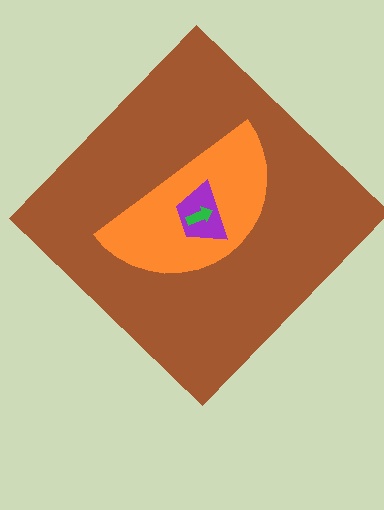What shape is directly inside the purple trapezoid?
The green arrow.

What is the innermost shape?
The green arrow.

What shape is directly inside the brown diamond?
The orange semicircle.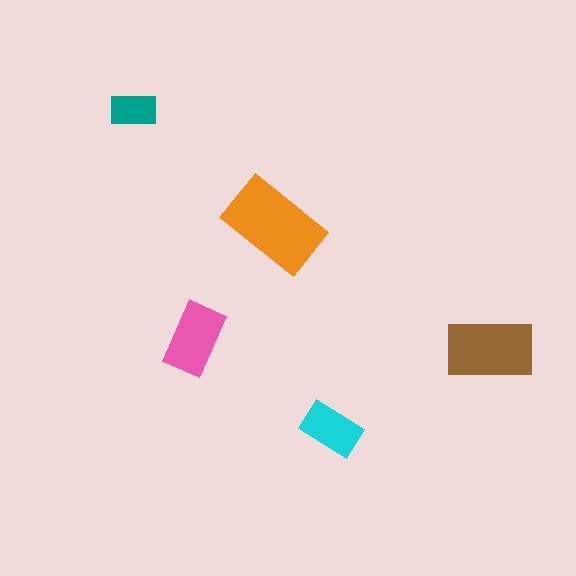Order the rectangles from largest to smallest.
the orange one, the brown one, the pink one, the cyan one, the teal one.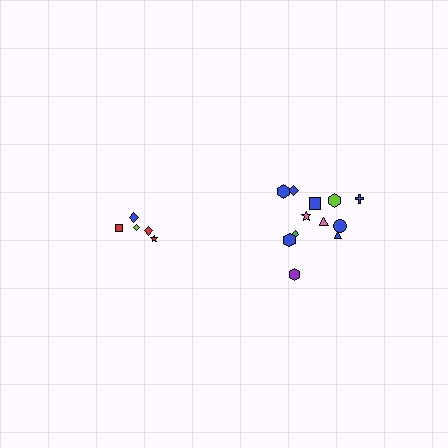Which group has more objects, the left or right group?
The right group.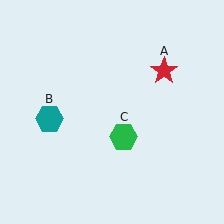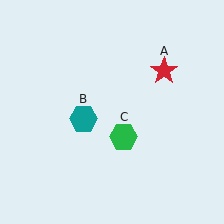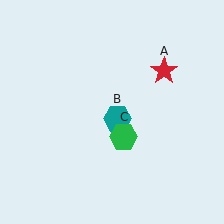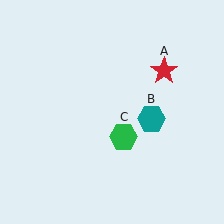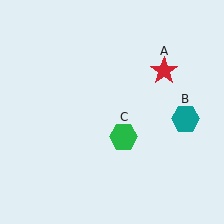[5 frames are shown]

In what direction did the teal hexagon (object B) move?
The teal hexagon (object B) moved right.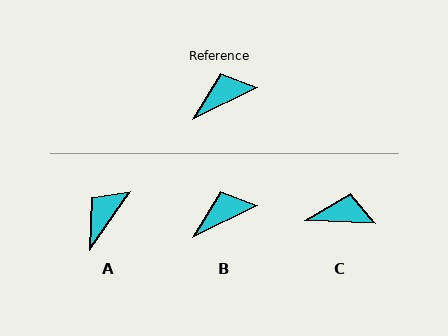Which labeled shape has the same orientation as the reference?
B.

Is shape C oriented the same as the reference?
No, it is off by about 29 degrees.